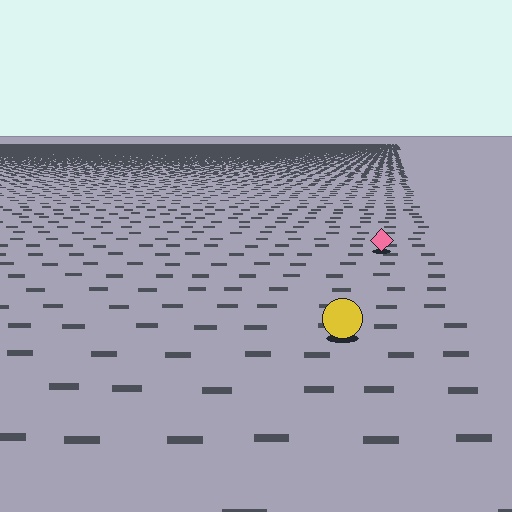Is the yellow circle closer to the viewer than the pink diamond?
Yes. The yellow circle is closer — you can tell from the texture gradient: the ground texture is coarser near it.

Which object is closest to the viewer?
The yellow circle is closest. The texture marks near it are larger and more spread out.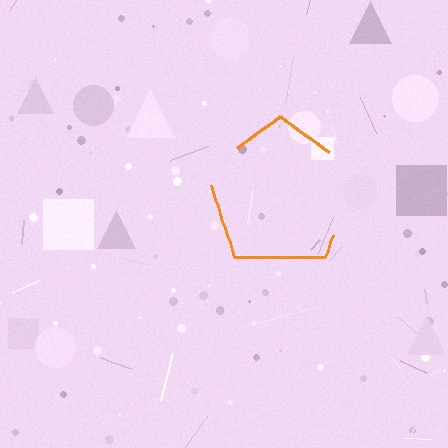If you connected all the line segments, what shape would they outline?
They would outline a pentagon.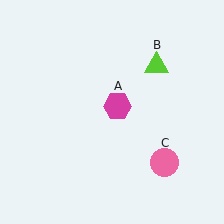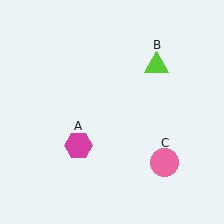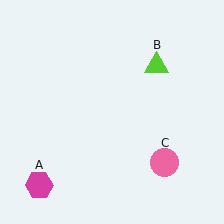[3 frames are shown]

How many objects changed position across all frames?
1 object changed position: magenta hexagon (object A).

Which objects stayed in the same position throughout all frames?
Lime triangle (object B) and pink circle (object C) remained stationary.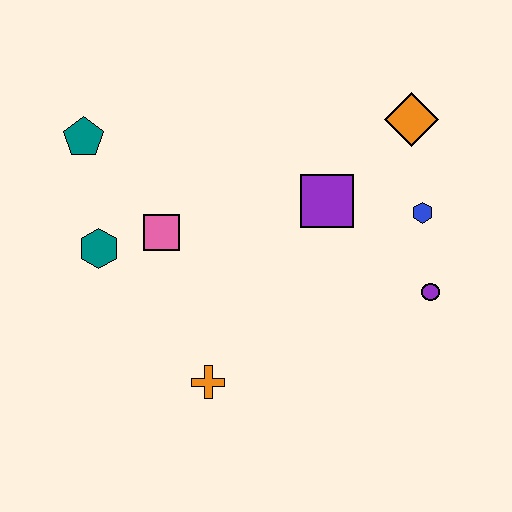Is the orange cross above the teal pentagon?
No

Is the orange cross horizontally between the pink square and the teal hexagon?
No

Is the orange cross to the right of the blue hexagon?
No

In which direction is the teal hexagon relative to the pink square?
The teal hexagon is to the left of the pink square.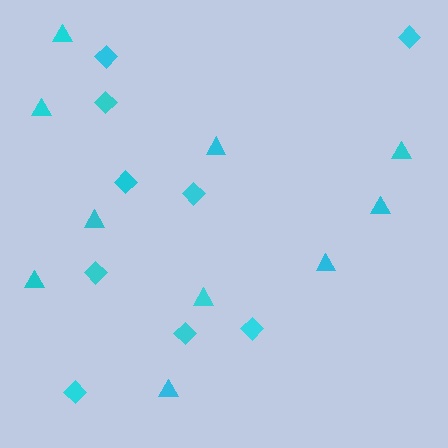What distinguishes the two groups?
There are 2 groups: one group of diamonds (9) and one group of triangles (10).